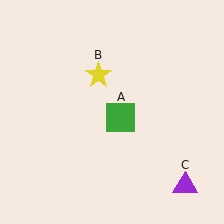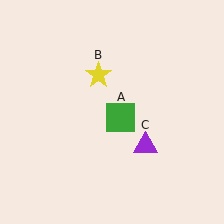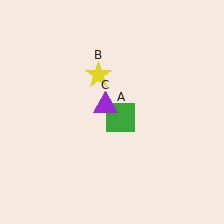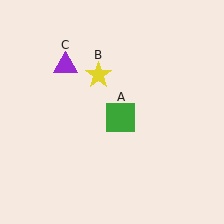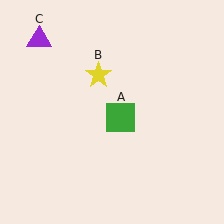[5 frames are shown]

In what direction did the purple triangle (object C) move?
The purple triangle (object C) moved up and to the left.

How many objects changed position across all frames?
1 object changed position: purple triangle (object C).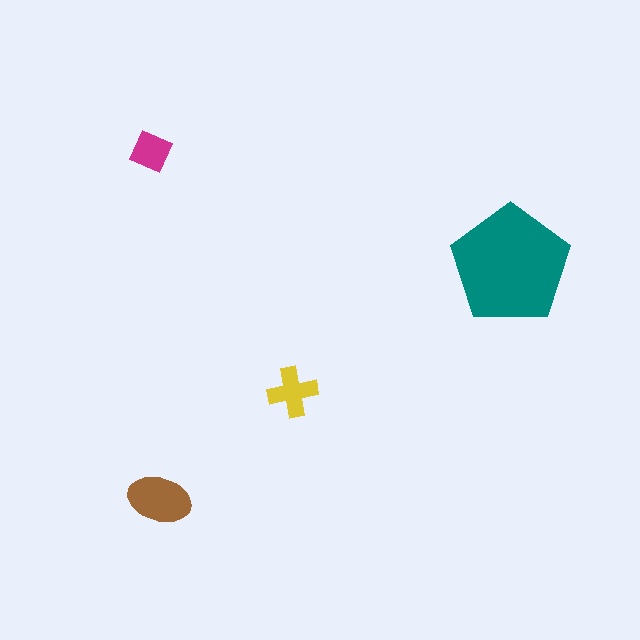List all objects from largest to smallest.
The teal pentagon, the brown ellipse, the yellow cross, the magenta diamond.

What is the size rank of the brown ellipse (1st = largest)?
2nd.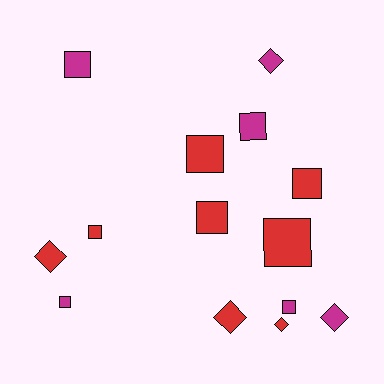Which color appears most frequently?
Red, with 8 objects.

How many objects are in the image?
There are 14 objects.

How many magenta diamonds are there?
There are 2 magenta diamonds.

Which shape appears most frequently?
Square, with 9 objects.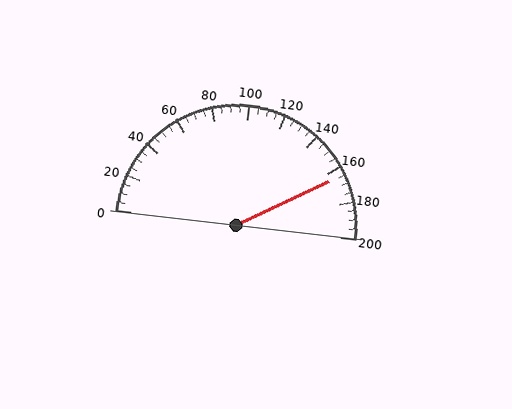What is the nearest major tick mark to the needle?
The nearest major tick mark is 160.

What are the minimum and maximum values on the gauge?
The gauge ranges from 0 to 200.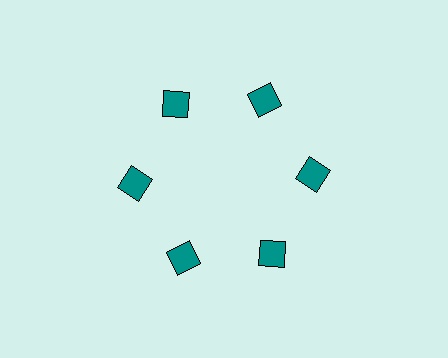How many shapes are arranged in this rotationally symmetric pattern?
There are 6 shapes, arranged in 6 groups of 1.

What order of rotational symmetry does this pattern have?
This pattern has 6-fold rotational symmetry.